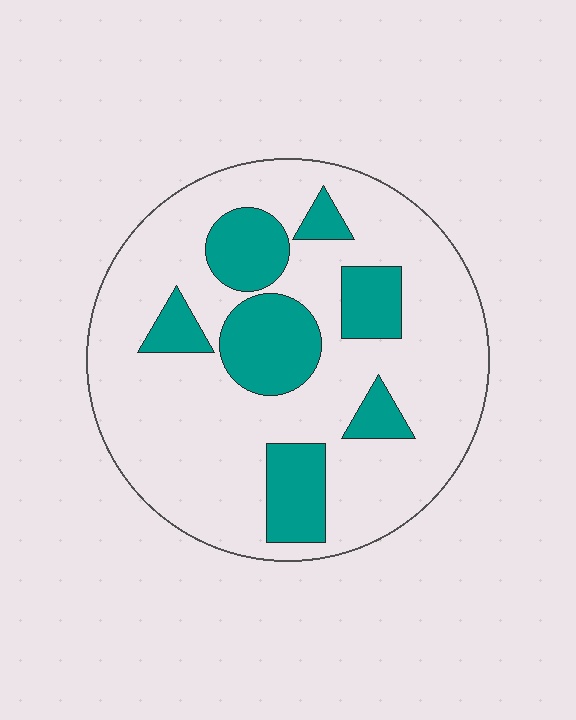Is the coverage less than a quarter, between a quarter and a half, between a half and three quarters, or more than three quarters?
Less than a quarter.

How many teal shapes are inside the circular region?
7.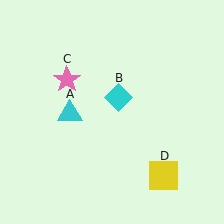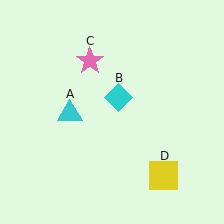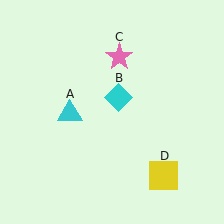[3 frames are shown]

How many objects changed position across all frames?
1 object changed position: pink star (object C).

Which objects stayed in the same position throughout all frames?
Cyan triangle (object A) and cyan diamond (object B) and yellow square (object D) remained stationary.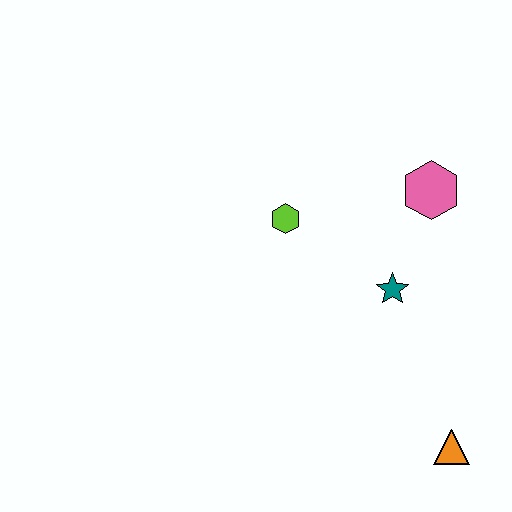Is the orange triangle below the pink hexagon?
Yes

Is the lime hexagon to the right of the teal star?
No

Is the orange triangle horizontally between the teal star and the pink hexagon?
No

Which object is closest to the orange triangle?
The teal star is closest to the orange triangle.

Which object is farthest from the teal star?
The orange triangle is farthest from the teal star.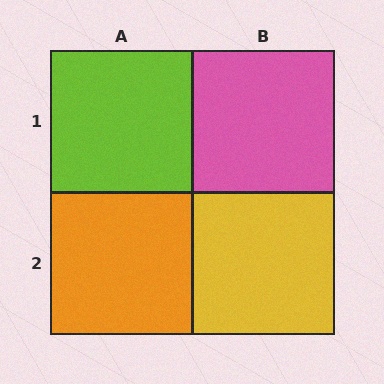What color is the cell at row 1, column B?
Pink.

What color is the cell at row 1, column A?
Lime.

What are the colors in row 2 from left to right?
Orange, yellow.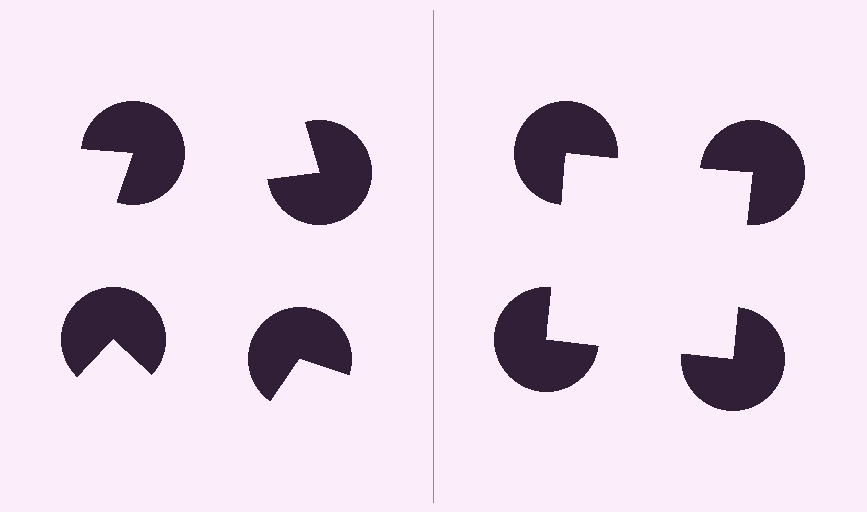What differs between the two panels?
The pac-man discs are positioned identically on both sides; only the wedge orientations differ. On the right they align to a square; on the left they are misaligned.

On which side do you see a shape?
An illusory square appears on the right side. On the left side the wedge cuts are rotated, so no coherent shape forms.